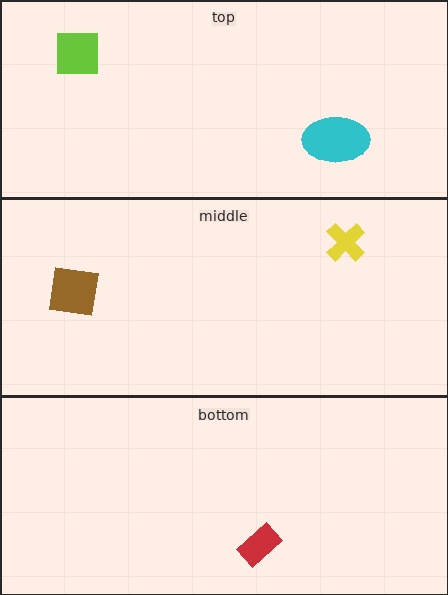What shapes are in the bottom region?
The red rectangle.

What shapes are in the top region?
The cyan ellipse, the lime square.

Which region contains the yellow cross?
The middle region.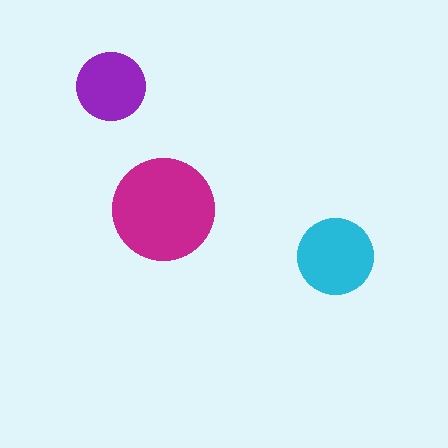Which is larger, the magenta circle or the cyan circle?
The magenta one.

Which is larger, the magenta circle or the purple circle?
The magenta one.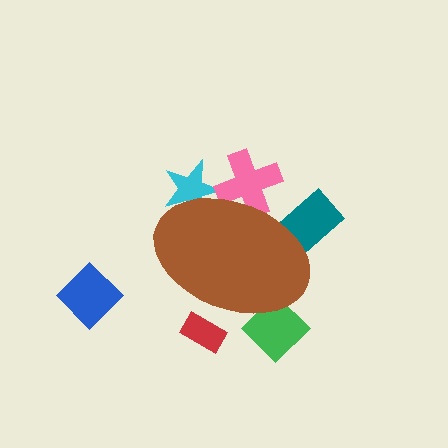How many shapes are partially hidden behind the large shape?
5 shapes are partially hidden.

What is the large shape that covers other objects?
A brown ellipse.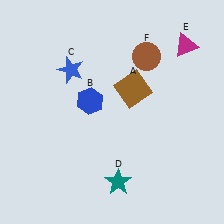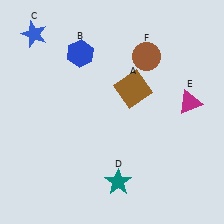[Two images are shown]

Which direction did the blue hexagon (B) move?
The blue hexagon (B) moved up.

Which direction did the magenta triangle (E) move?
The magenta triangle (E) moved down.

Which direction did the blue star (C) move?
The blue star (C) moved left.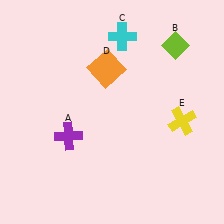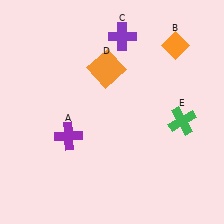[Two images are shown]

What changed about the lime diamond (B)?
In Image 1, B is lime. In Image 2, it changed to orange.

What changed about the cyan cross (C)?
In Image 1, C is cyan. In Image 2, it changed to purple.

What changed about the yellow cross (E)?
In Image 1, E is yellow. In Image 2, it changed to green.